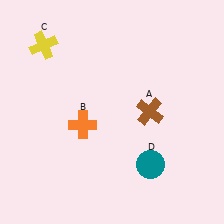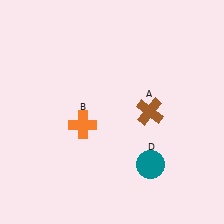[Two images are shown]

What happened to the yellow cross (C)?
The yellow cross (C) was removed in Image 2. It was in the top-left area of Image 1.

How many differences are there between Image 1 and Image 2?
There is 1 difference between the two images.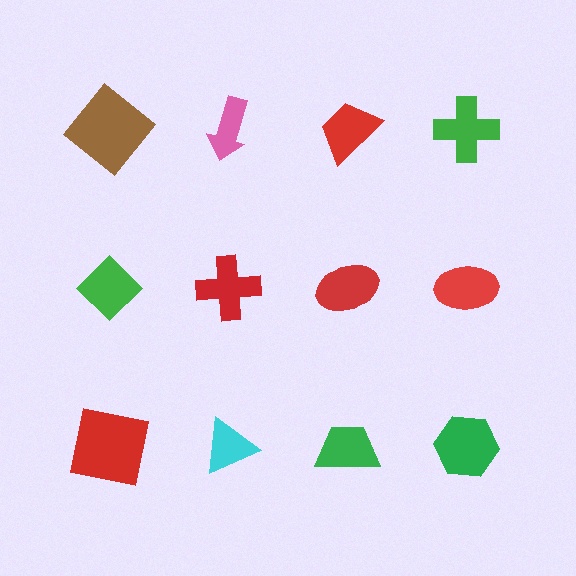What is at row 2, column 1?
A green diamond.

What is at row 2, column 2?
A red cross.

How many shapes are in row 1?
4 shapes.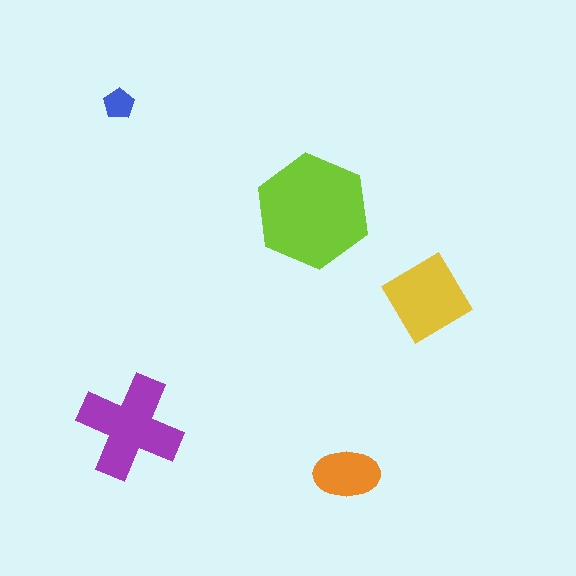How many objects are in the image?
There are 5 objects in the image.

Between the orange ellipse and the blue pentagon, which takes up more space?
The orange ellipse.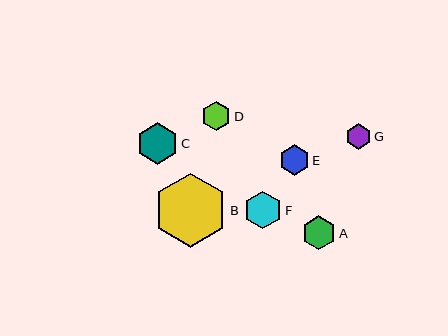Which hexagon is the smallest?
Hexagon G is the smallest with a size of approximately 25 pixels.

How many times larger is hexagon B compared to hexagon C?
Hexagon B is approximately 1.8 times the size of hexagon C.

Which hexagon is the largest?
Hexagon B is the largest with a size of approximately 73 pixels.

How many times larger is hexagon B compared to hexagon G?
Hexagon B is approximately 2.9 times the size of hexagon G.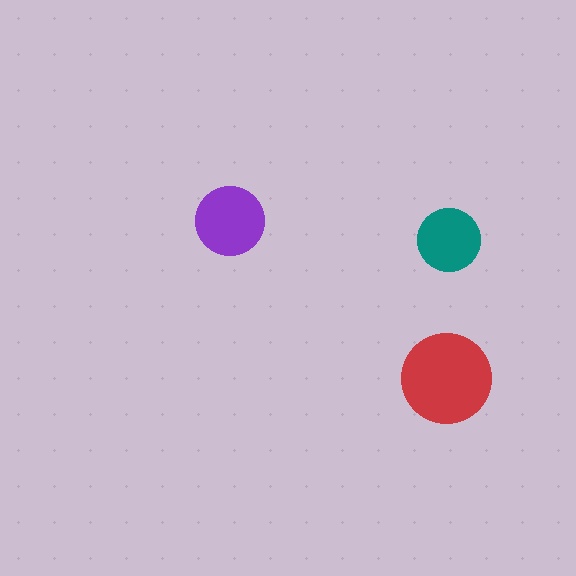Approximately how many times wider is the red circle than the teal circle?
About 1.5 times wider.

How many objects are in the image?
There are 3 objects in the image.